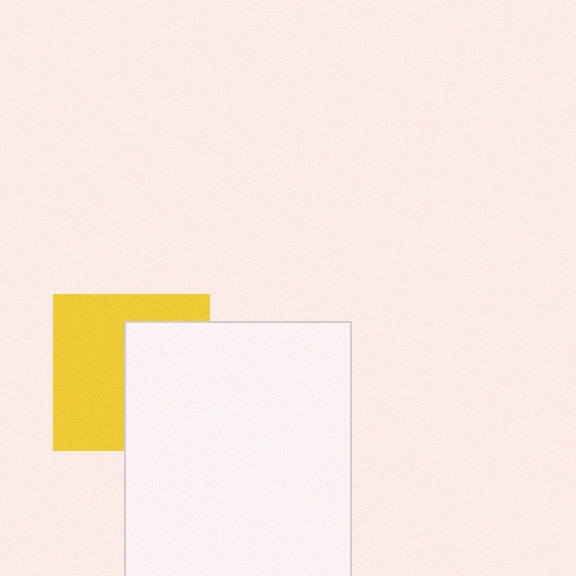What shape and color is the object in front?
The object in front is a white rectangle.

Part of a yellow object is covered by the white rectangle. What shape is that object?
It is a square.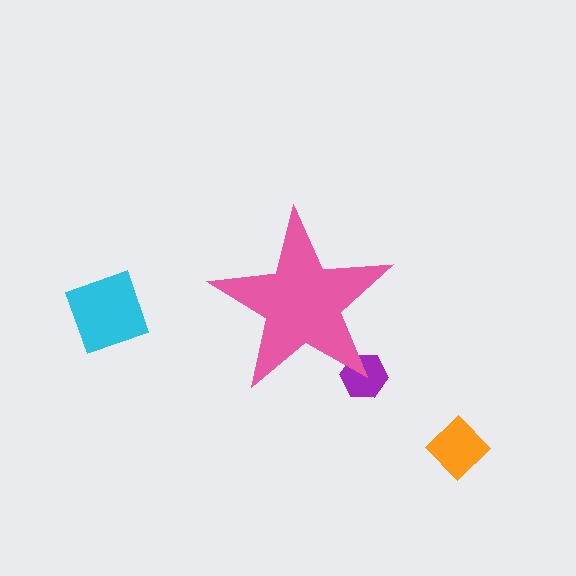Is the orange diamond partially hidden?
No, the orange diamond is fully visible.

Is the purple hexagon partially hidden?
Yes, the purple hexagon is partially hidden behind the pink star.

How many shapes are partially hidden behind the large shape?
1 shape is partially hidden.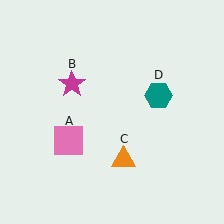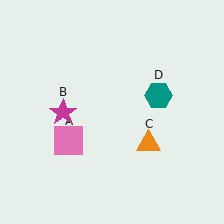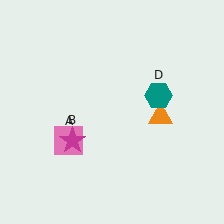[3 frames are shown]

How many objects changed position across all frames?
2 objects changed position: magenta star (object B), orange triangle (object C).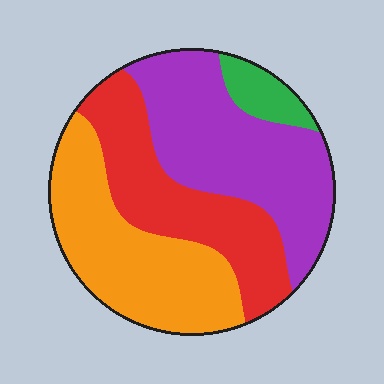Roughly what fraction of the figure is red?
Red covers 27% of the figure.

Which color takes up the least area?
Green, at roughly 5%.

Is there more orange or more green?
Orange.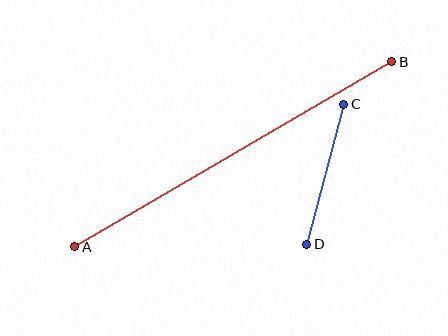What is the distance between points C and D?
The distance is approximately 145 pixels.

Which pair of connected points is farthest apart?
Points A and B are farthest apart.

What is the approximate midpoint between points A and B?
The midpoint is at approximately (233, 154) pixels.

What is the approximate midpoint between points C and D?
The midpoint is at approximately (325, 174) pixels.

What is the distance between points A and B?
The distance is approximately 367 pixels.